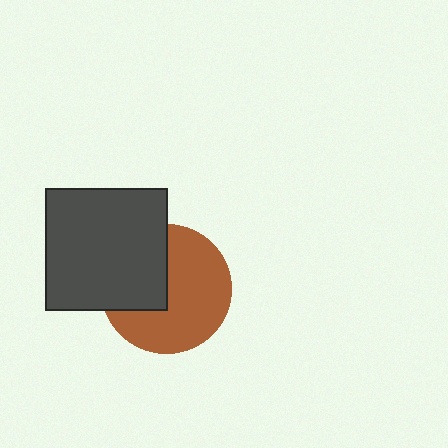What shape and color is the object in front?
The object in front is a dark gray square.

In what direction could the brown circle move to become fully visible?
The brown circle could move right. That would shift it out from behind the dark gray square entirely.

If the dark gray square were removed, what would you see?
You would see the complete brown circle.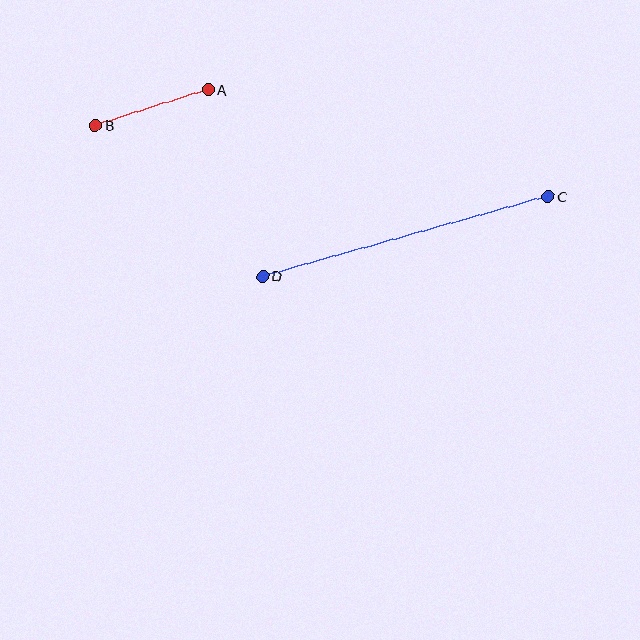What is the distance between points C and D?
The distance is approximately 297 pixels.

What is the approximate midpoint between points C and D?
The midpoint is at approximately (405, 236) pixels.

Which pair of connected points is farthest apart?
Points C and D are farthest apart.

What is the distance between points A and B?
The distance is approximately 118 pixels.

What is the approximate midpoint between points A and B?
The midpoint is at approximately (152, 108) pixels.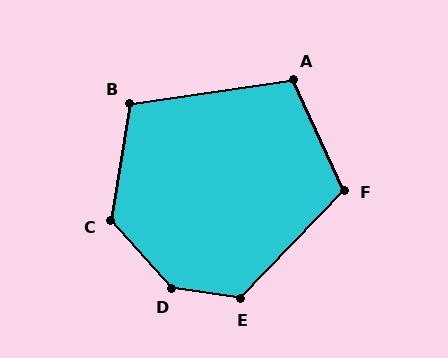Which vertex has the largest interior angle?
D, at approximately 141 degrees.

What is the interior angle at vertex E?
Approximately 125 degrees (obtuse).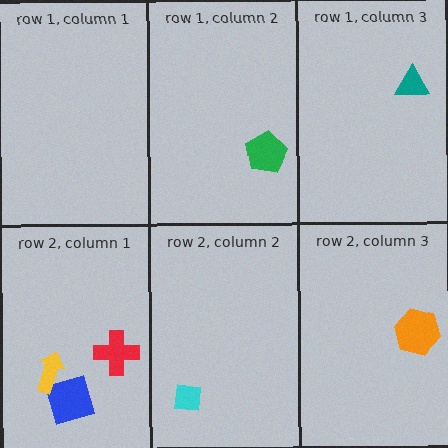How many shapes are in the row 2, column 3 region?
1.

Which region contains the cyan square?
The row 2, column 2 region.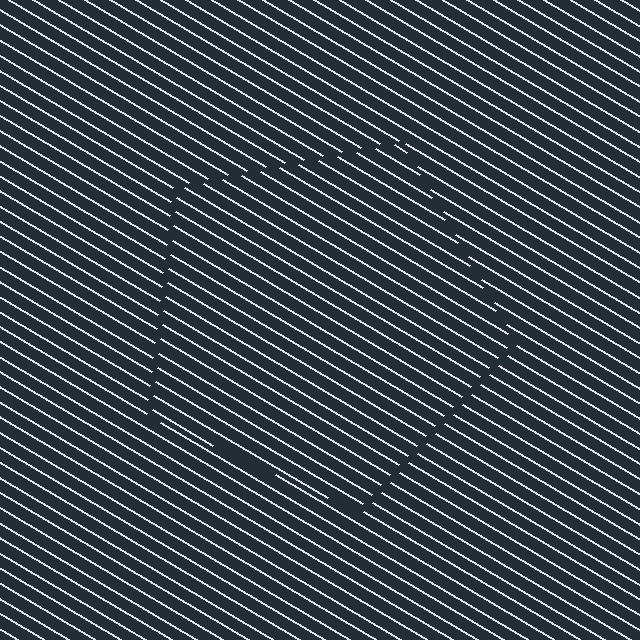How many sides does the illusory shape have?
5 sides — the line-ends trace a pentagon.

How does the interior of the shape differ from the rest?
The interior of the shape contains the same grating, shifted by half a period — the contour is defined by the phase discontinuity where line-ends from the inner and outer gratings abut.